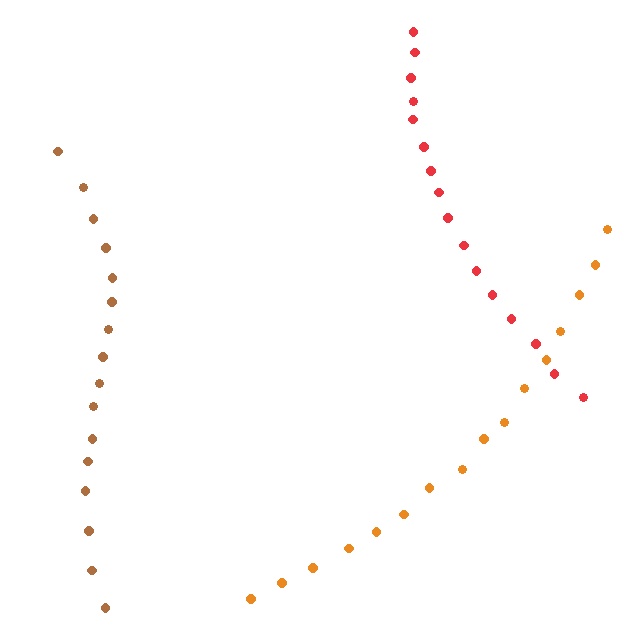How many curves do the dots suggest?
There are 3 distinct paths.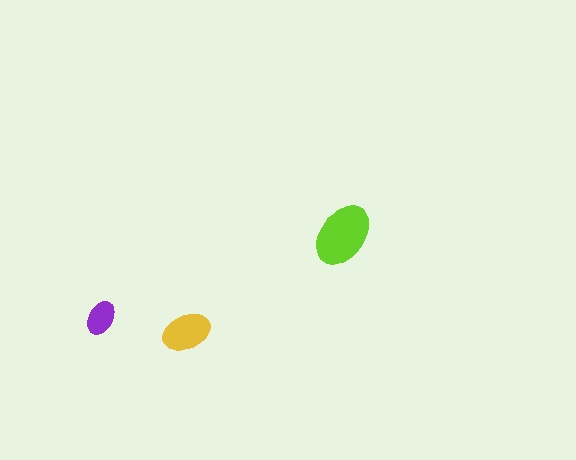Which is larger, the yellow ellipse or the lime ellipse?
The lime one.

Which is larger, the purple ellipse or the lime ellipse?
The lime one.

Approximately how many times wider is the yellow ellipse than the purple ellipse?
About 1.5 times wider.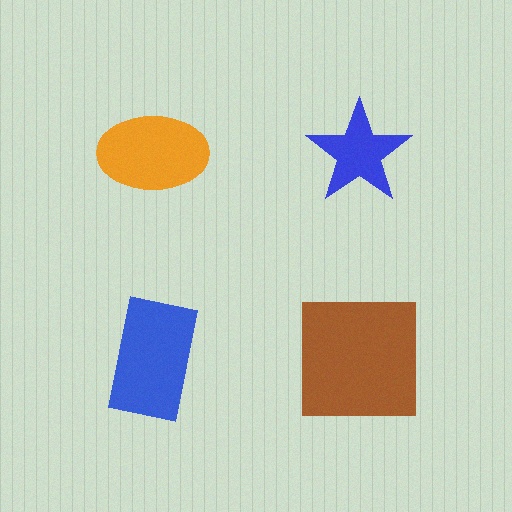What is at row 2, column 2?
A brown square.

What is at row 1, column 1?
An orange ellipse.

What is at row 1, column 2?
A blue star.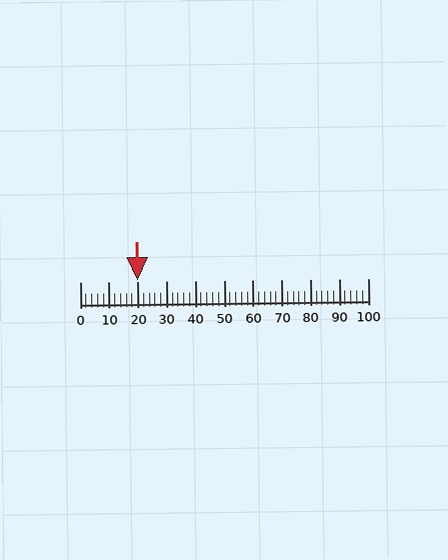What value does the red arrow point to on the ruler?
The red arrow points to approximately 20.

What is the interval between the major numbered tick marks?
The major tick marks are spaced 10 units apart.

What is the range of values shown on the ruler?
The ruler shows values from 0 to 100.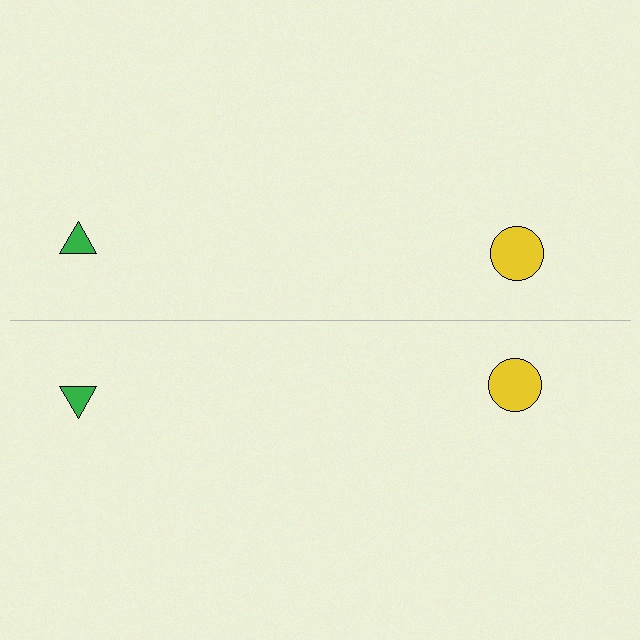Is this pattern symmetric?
Yes, this pattern has bilateral (reflection) symmetry.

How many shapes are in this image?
There are 4 shapes in this image.